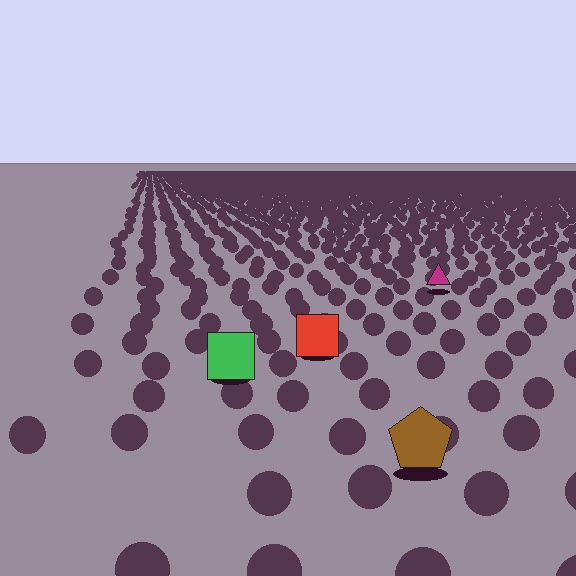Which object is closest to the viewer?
The brown pentagon is closest. The texture marks near it are larger and more spread out.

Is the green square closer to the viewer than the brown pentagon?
No. The brown pentagon is closer — you can tell from the texture gradient: the ground texture is coarser near it.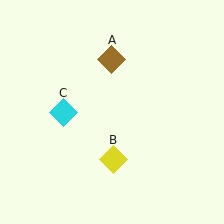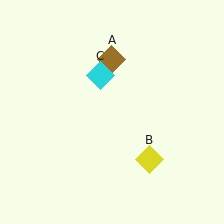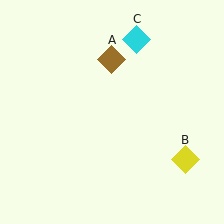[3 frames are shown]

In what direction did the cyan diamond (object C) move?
The cyan diamond (object C) moved up and to the right.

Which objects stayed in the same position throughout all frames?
Brown diamond (object A) remained stationary.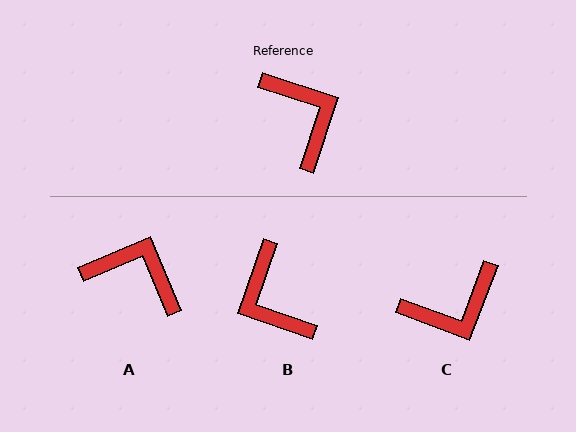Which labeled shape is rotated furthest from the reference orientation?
B, about 179 degrees away.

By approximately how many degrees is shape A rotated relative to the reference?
Approximately 41 degrees counter-clockwise.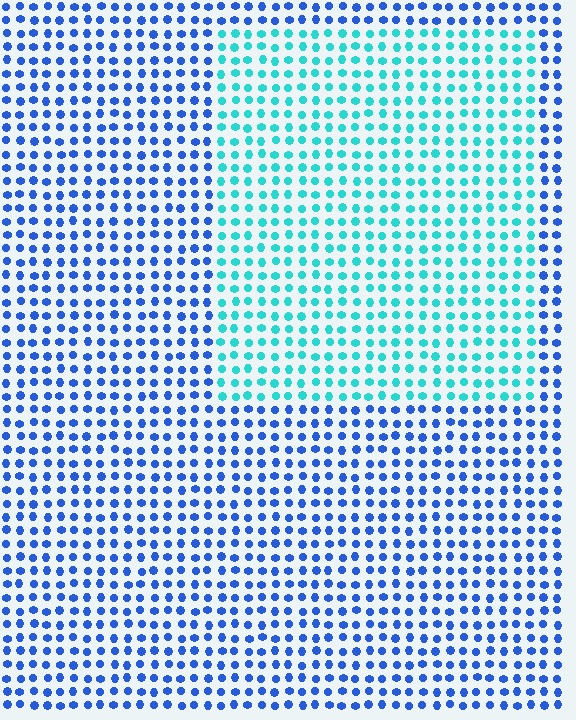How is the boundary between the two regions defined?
The boundary is defined purely by a slight shift in hue (about 46 degrees). Spacing, size, and orientation are identical on both sides.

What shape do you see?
I see a rectangle.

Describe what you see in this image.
The image is filled with small blue elements in a uniform arrangement. A rectangle-shaped region is visible where the elements are tinted to a slightly different hue, forming a subtle color boundary.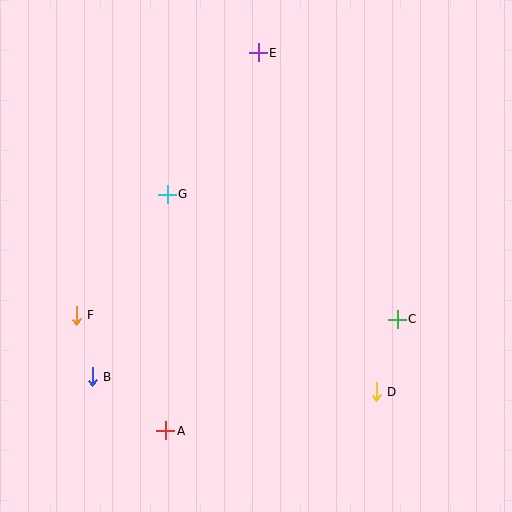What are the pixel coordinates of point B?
Point B is at (92, 377).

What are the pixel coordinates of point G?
Point G is at (167, 194).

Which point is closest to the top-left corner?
Point G is closest to the top-left corner.